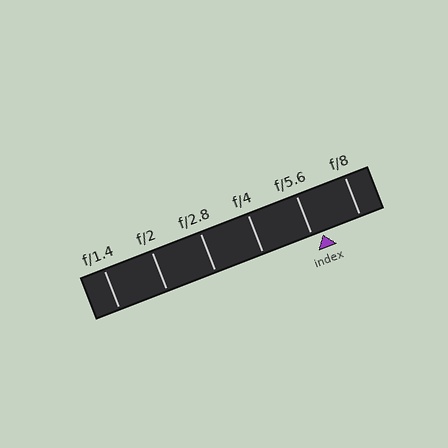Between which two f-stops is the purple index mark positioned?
The index mark is between f/5.6 and f/8.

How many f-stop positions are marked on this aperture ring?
There are 6 f-stop positions marked.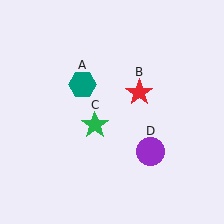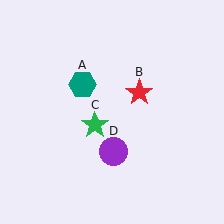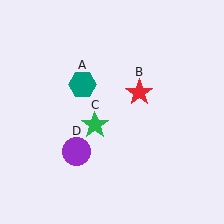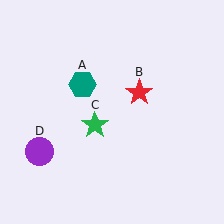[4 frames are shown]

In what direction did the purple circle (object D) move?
The purple circle (object D) moved left.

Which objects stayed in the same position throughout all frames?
Teal hexagon (object A) and red star (object B) and green star (object C) remained stationary.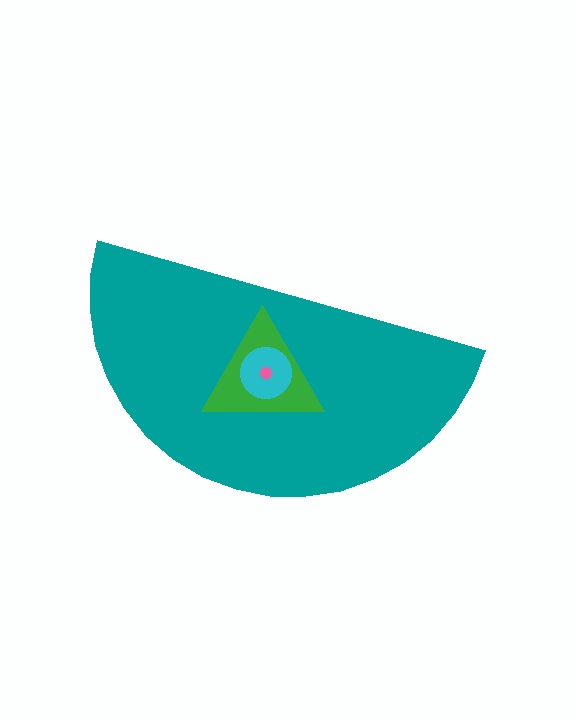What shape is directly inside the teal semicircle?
The green triangle.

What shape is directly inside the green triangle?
The cyan circle.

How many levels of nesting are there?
4.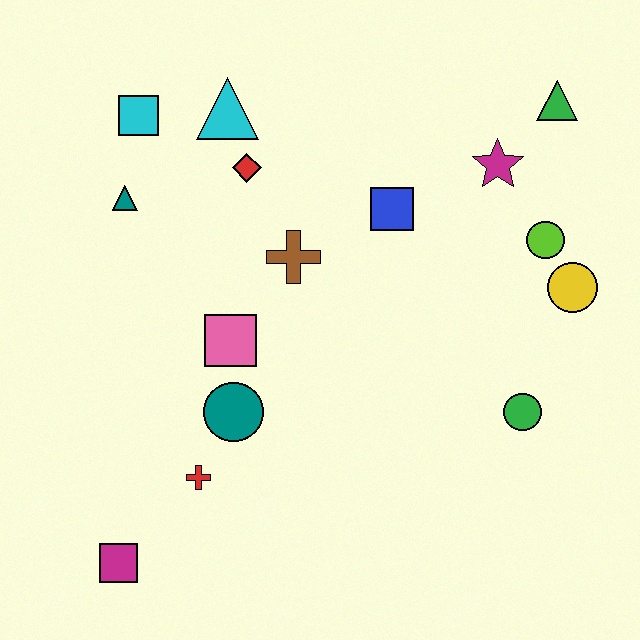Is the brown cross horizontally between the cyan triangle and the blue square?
Yes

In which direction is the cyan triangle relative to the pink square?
The cyan triangle is above the pink square.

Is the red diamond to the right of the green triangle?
No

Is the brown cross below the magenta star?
Yes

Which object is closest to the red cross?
The teal circle is closest to the red cross.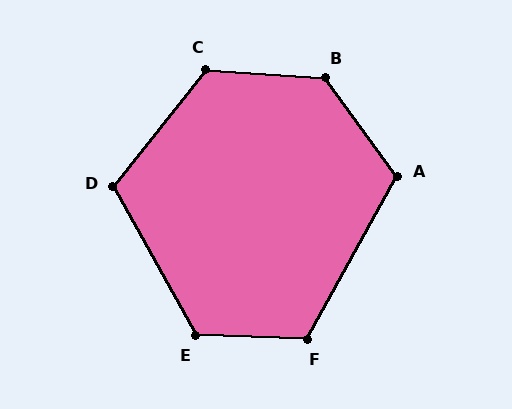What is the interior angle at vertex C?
Approximately 124 degrees (obtuse).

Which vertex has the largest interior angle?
B, at approximately 131 degrees.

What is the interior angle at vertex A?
Approximately 115 degrees (obtuse).